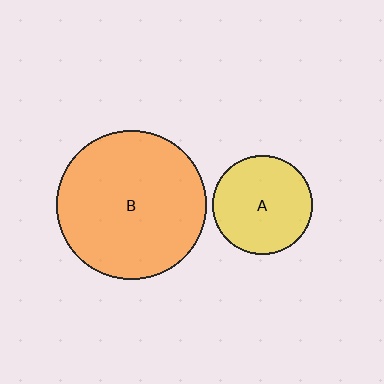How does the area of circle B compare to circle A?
Approximately 2.3 times.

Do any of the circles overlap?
No, none of the circles overlap.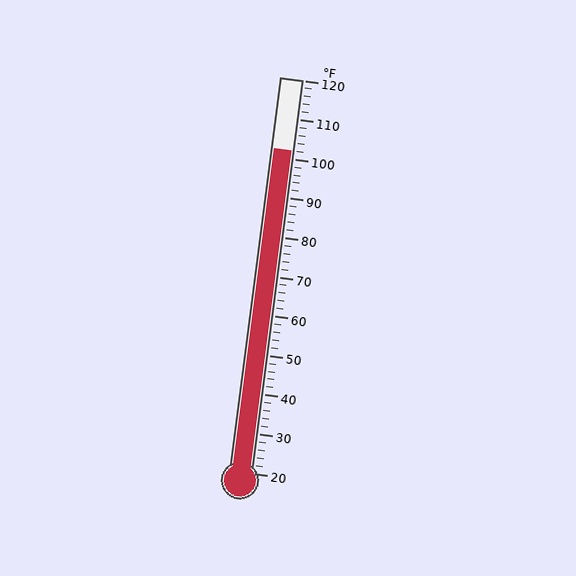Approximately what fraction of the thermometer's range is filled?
The thermometer is filled to approximately 80% of its range.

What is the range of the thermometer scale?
The thermometer scale ranges from 20°F to 120°F.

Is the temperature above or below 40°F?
The temperature is above 40°F.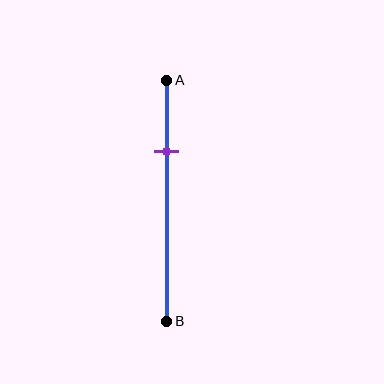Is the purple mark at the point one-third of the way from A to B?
No, the mark is at about 30% from A, not at the 33% one-third point.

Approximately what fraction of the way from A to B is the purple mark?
The purple mark is approximately 30% of the way from A to B.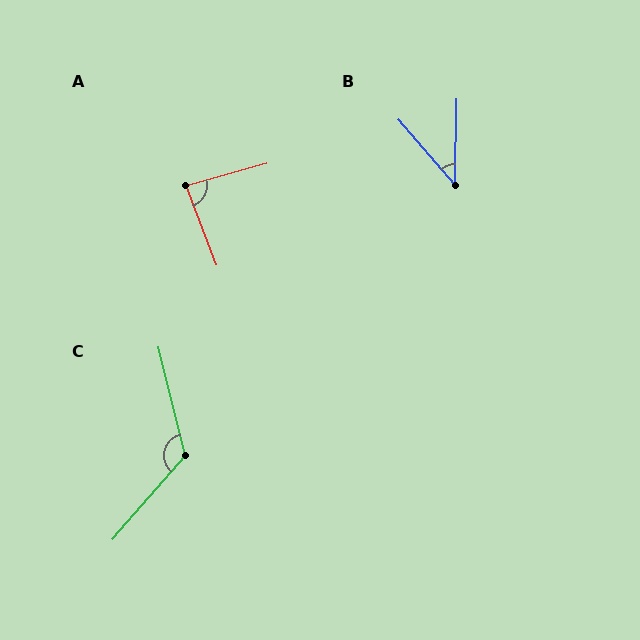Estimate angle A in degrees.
Approximately 85 degrees.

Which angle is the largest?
C, at approximately 125 degrees.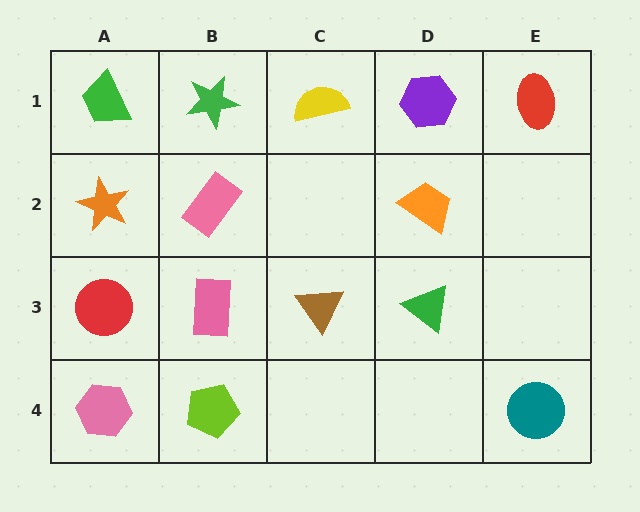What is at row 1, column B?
A green star.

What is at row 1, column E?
A red ellipse.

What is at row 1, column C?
A yellow semicircle.